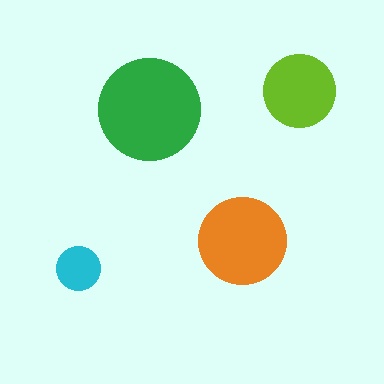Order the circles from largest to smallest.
the green one, the orange one, the lime one, the cyan one.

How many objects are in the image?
There are 4 objects in the image.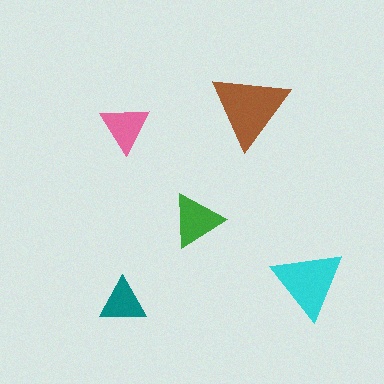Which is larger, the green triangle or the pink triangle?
The green one.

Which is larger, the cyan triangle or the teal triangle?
The cyan one.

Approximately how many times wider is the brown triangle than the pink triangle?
About 1.5 times wider.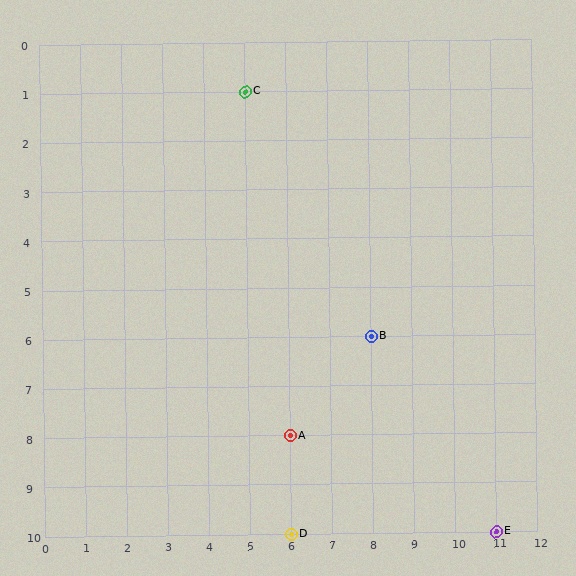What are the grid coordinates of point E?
Point E is at grid coordinates (11, 10).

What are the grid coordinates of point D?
Point D is at grid coordinates (6, 10).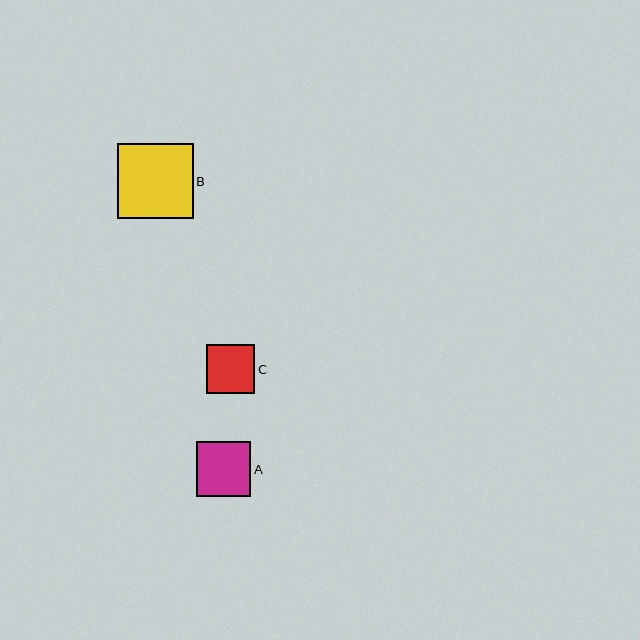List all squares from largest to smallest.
From largest to smallest: B, A, C.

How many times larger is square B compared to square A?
Square B is approximately 1.4 times the size of square A.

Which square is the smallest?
Square C is the smallest with a size of approximately 48 pixels.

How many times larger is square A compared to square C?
Square A is approximately 1.1 times the size of square C.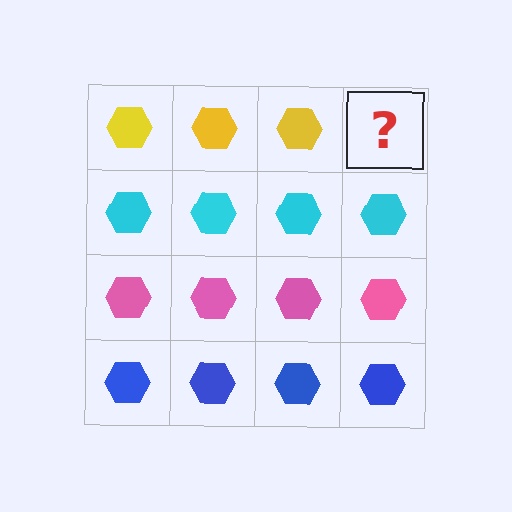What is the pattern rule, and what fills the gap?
The rule is that each row has a consistent color. The gap should be filled with a yellow hexagon.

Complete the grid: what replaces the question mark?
The question mark should be replaced with a yellow hexagon.